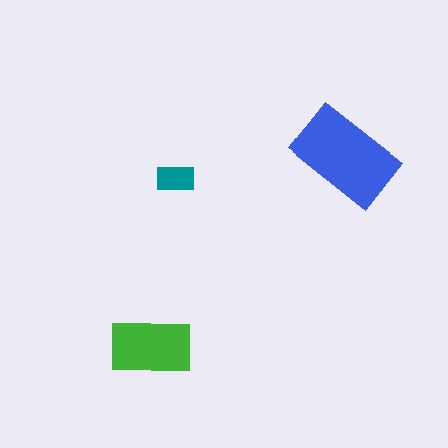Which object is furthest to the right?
The blue rectangle is rightmost.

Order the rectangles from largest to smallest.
the blue one, the green one, the teal one.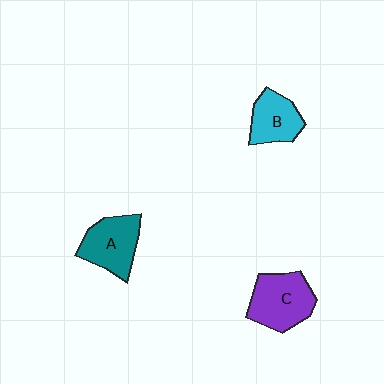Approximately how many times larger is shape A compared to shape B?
Approximately 1.2 times.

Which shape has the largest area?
Shape C (purple).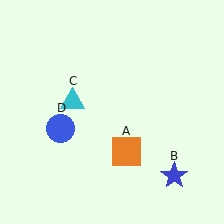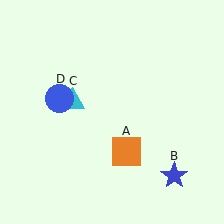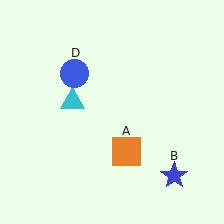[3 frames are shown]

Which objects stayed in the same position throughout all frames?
Orange square (object A) and blue star (object B) and cyan triangle (object C) remained stationary.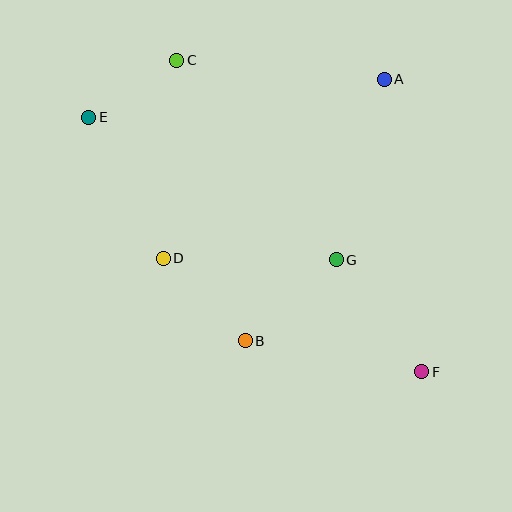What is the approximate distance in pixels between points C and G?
The distance between C and G is approximately 255 pixels.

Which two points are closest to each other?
Points C and E are closest to each other.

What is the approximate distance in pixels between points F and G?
The distance between F and G is approximately 141 pixels.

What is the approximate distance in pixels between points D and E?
The distance between D and E is approximately 159 pixels.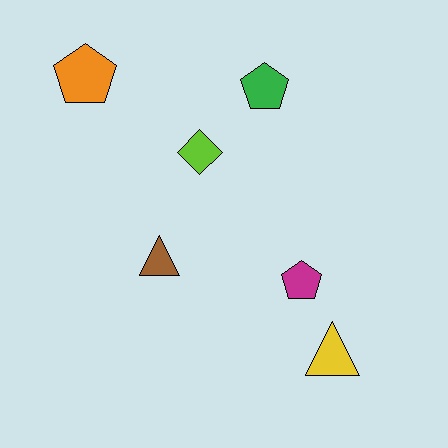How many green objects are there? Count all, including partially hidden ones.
There is 1 green object.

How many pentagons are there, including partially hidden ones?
There are 3 pentagons.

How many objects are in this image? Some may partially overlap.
There are 6 objects.